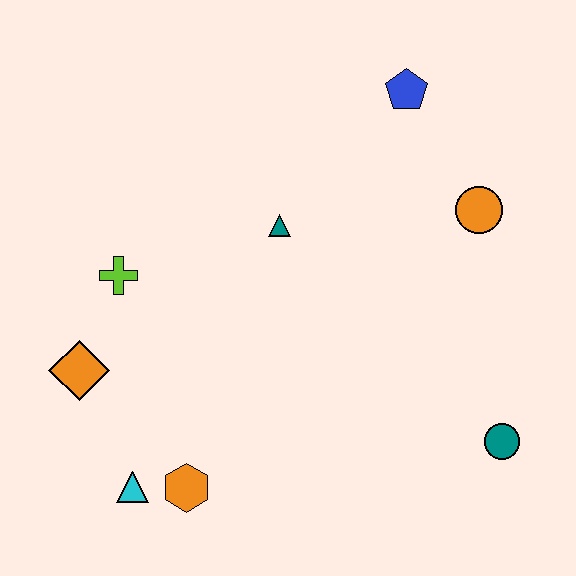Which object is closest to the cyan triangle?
The orange hexagon is closest to the cyan triangle.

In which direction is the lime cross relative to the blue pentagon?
The lime cross is to the left of the blue pentagon.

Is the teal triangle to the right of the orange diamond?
Yes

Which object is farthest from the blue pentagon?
The cyan triangle is farthest from the blue pentagon.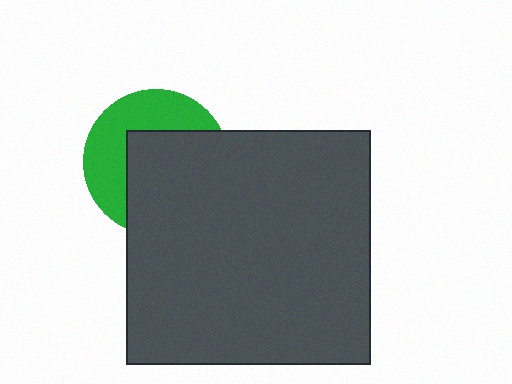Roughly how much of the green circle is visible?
A small part of it is visible (roughly 42%).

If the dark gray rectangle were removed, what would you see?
You would see the complete green circle.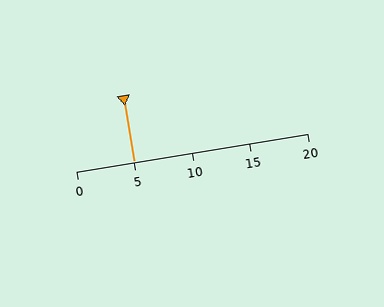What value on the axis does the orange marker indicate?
The marker indicates approximately 5.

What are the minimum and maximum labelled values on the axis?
The axis runs from 0 to 20.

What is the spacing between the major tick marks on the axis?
The major ticks are spaced 5 apart.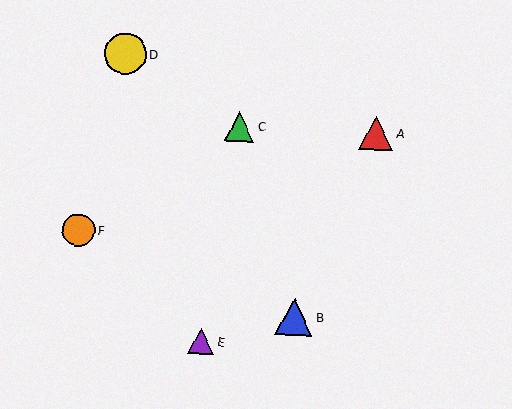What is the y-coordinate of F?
Object F is at y≈230.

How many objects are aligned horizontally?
2 objects (A, C) are aligned horizontally.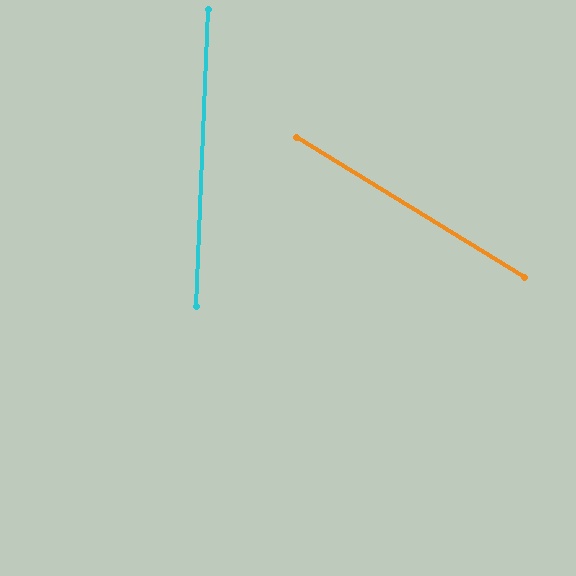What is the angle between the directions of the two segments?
Approximately 61 degrees.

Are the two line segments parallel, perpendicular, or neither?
Neither parallel nor perpendicular — they differ by about 61°.